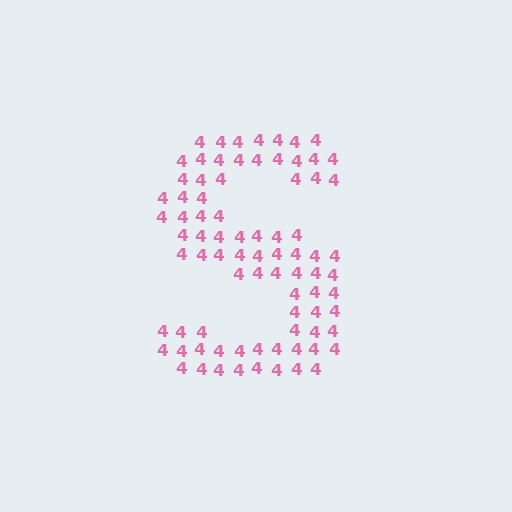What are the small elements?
The small elements are digit 4's.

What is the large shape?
The large shape is the letter S.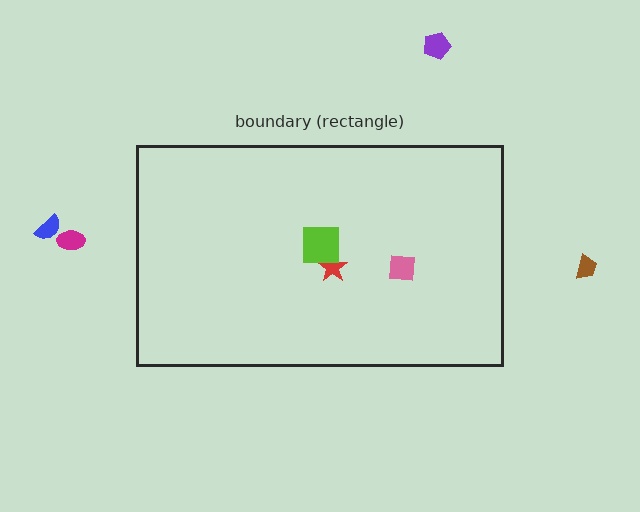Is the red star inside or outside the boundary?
Inside.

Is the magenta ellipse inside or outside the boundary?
Outside.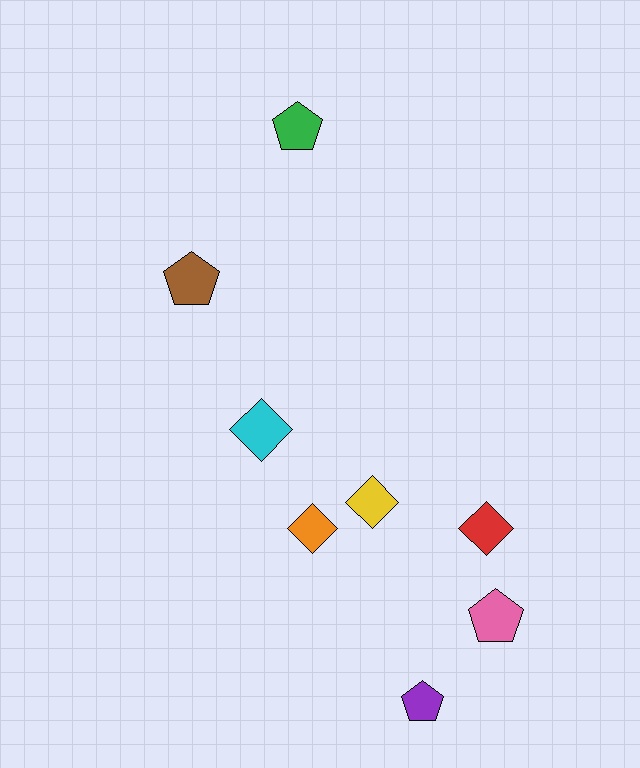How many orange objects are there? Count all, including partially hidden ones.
There is 1 orange object.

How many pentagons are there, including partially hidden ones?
There are 4 pentagons.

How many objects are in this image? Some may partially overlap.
There are 8 objects.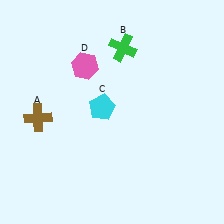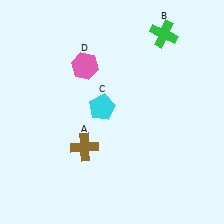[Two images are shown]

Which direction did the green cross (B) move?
The green cross (B) moved right.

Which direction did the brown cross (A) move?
The brown cross (A) moved right.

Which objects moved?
The objects that moved are: the brown cross (A), the green cross (B).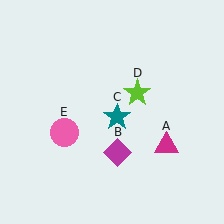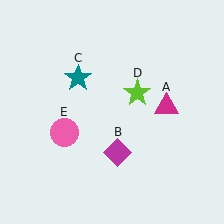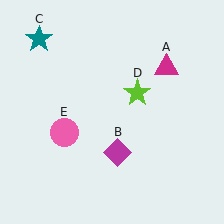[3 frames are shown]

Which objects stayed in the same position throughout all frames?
Magenta diamond (object B) and lime star (object D) and pink circle (object E) remained stationary.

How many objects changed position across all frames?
2 objects changed position: magenta triangle (object A), teal star (object C).